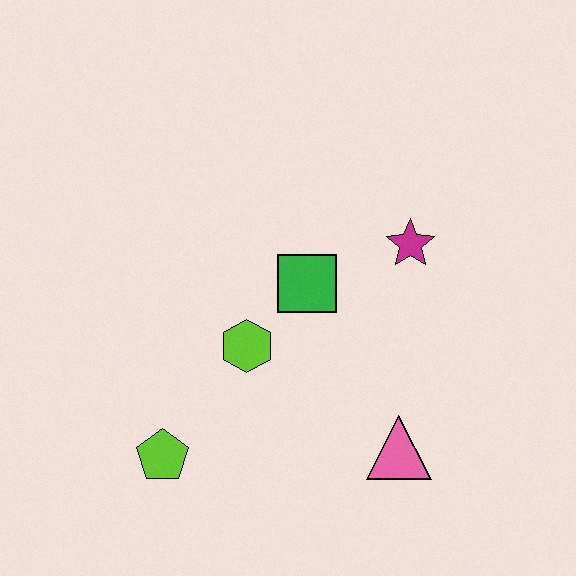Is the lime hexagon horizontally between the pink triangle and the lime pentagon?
Yes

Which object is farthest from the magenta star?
The lime pentagon is farthest from the magenta star.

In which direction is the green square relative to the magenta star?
The green square is to the left of the magenta star.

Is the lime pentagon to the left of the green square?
Yes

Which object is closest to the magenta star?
The green square is closest to the magenta star.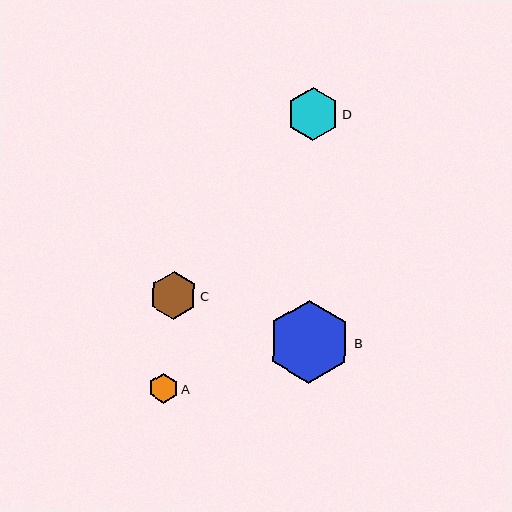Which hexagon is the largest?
Hexagon B is the largest with a size of approximately 83 pixels.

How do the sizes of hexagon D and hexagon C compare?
Hexagon D and hexagon C are approximately the same size.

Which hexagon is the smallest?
Hexagon A is the smallest with a size of approximately 29 pixels.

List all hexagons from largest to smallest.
From largest to smallest: B, D, C, A.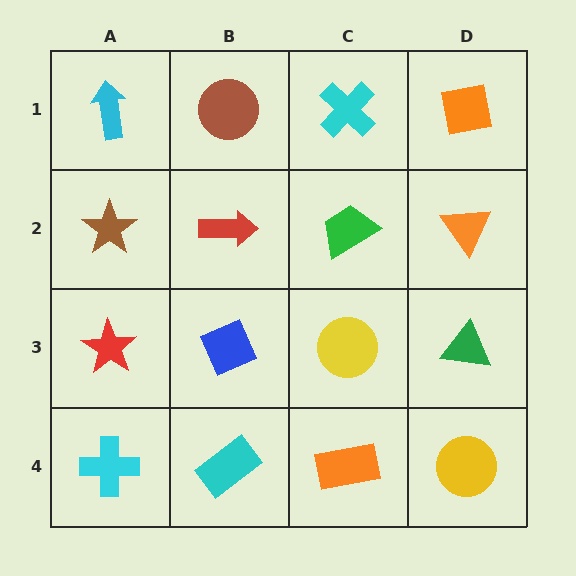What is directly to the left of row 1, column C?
A brown circle.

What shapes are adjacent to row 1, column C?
A green trapezoid (row 2, column C), a brown circle (row 1, column B), an orange square (row 1, column D).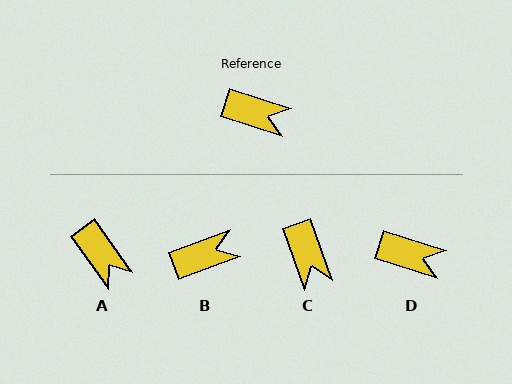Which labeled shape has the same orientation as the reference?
D.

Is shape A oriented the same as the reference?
No, it is off by about 37 degrees.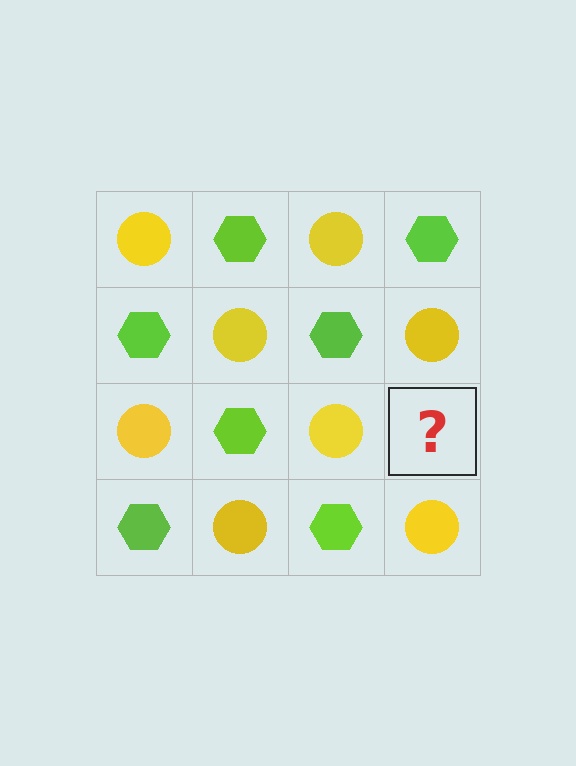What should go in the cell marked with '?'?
The missing cell should contain a lime hexagon.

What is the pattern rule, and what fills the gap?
The rule is that it alternates yellow circle and lime hexagon in a checkerboard pattern. The gap should be filled with a lime hexagon.